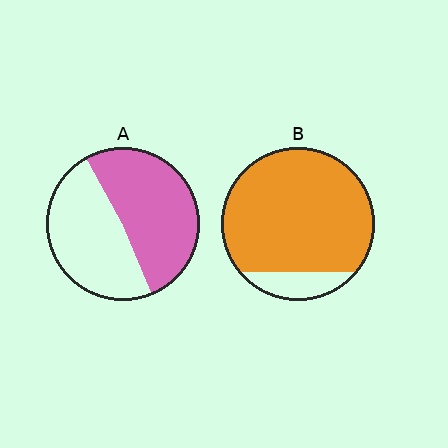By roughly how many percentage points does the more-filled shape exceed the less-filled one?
By roughly 35 percentage points (B over A).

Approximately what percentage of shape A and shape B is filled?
A is approximately 50% and B is approximately 85%.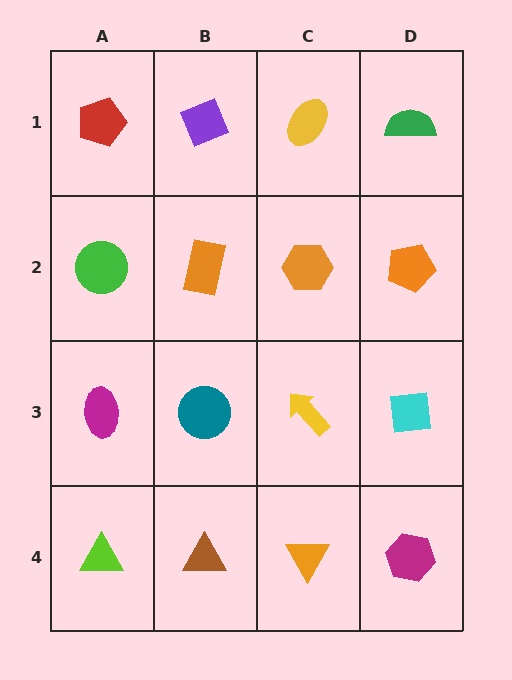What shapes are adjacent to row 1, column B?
An orange rectangle (row 2, column B), a red pentagon (row 1, column A), a yellow ellipse (row 1, column C).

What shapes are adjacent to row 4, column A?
A magenta ellipse (row 3, column A), a brown triangle (row 4, column B).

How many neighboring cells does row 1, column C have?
3.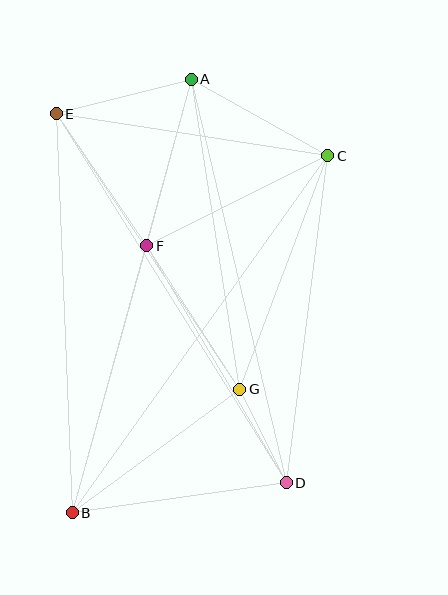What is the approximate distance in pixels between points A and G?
The distance between A and G is approximately 314 pixels.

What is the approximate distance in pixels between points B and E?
The distance between B and E is approximately 400 pixels.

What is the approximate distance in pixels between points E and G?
The distance between E and G is approximately 331 pixels.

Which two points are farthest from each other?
Points A and B are farthest from each other.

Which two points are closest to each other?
Points D and G are closest to each other.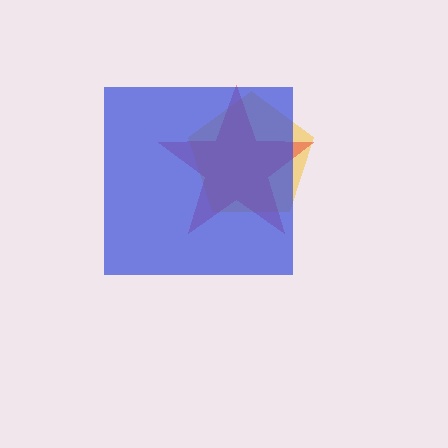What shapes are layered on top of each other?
The layered shapes are: a yellow pentagon, a red star, a blue square.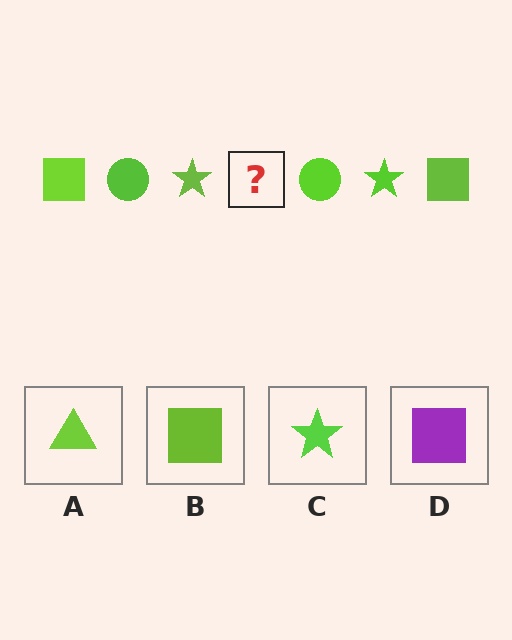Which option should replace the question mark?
Option B.